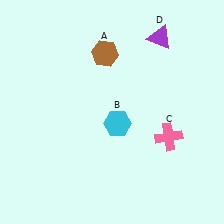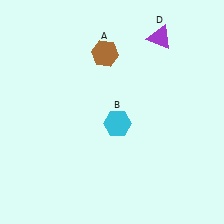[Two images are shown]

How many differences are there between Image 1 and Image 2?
There is 1 difference between the two images.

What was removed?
The pink cross (C) was removed in Image 2.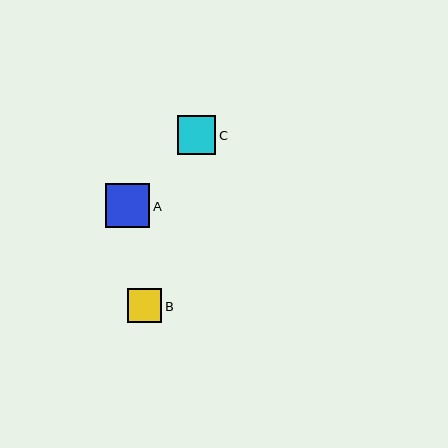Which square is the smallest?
Square B is the smallest with a size of approximately 34 pixels.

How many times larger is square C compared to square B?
Square C is approximately 1.1 times the size of square B.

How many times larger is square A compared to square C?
Square A is approximately 1.1 times the size of square C.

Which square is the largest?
Square A is the largest with a size of approximately 44 pixels.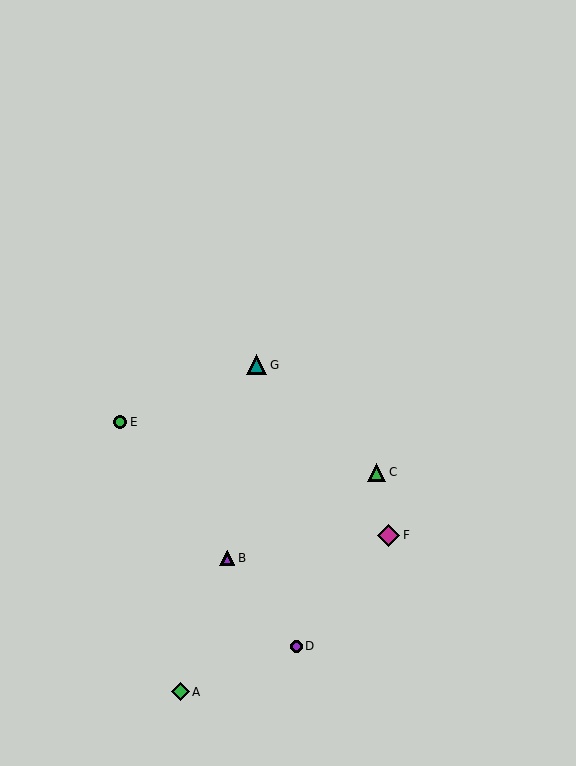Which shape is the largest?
The magenta diamond (labeled F) is the largest.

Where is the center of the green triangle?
The center of the green triangle is at (376, 472).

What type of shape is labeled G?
Shape G is a teal triangle.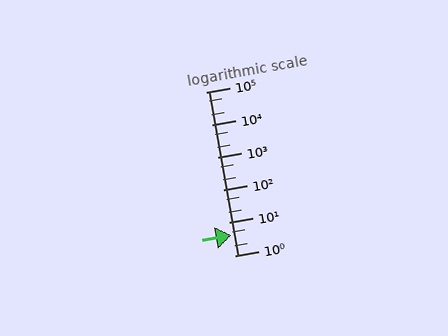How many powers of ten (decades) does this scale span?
The scale spans 5 decades, from 1 to 100000.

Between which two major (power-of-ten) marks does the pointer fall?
The pointer is between 1 and 10.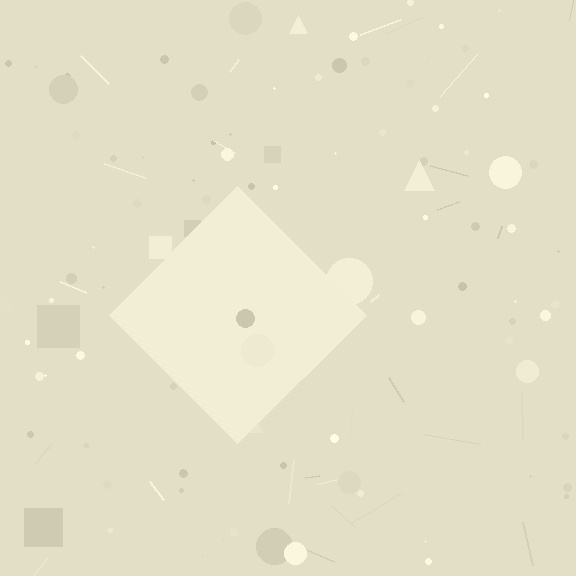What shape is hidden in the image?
A diamond is hidden in the image.